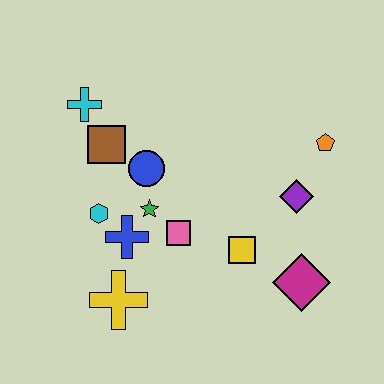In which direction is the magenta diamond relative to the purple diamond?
The magenta diamond is below the purple diamond.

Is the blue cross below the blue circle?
Yes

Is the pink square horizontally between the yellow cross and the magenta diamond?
Yes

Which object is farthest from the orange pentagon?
The yellow cross is farthest from the orange pentagon.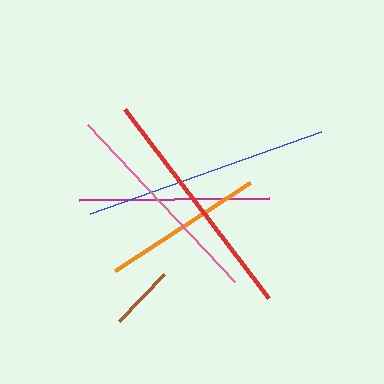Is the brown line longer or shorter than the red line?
The red line is longer than the brown line.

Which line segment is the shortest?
The brown line is the shortest at approximately 65 pixels.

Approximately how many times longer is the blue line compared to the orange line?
The blue line is approximately 1.5 times the length of the orange line.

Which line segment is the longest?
The blue line is the longest at approximately 245 pixels.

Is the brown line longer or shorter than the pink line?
The pink line is longer than the brown line.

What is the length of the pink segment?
The pink segment is approximately 216 pixels long.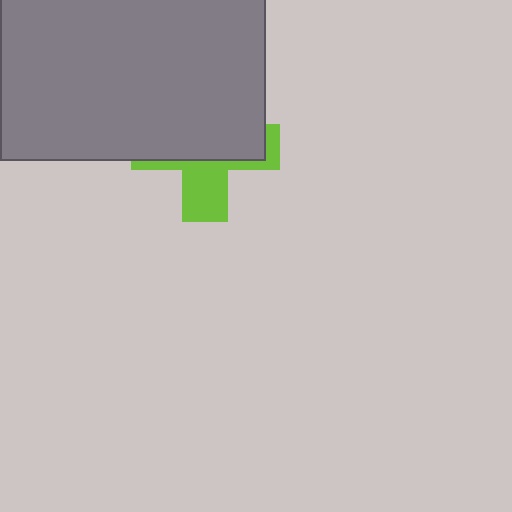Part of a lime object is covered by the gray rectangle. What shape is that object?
It is a cross.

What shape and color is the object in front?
The object in front is a gray rectangle.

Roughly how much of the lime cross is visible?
A small part of it is visible (roughly 35%).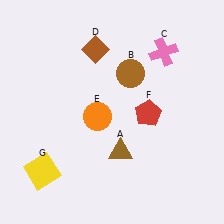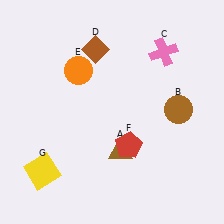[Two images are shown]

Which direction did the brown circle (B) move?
The brown circle (B) moved right.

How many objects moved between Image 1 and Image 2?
3 objects moved between the two images.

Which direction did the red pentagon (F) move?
The red pentagon (F) moved down.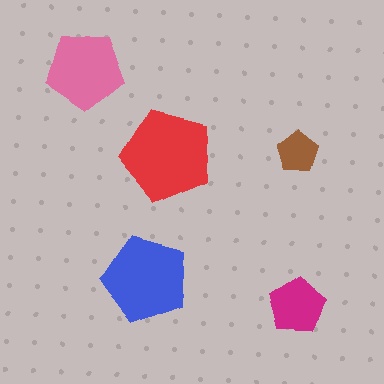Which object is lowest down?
The magenta pentagon is bottommost.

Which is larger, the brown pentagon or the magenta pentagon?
The magenta one.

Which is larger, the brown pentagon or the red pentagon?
The red one.